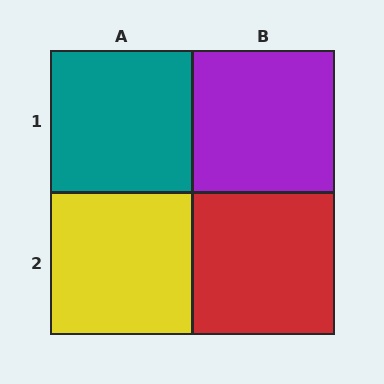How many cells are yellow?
1 cell is yellow.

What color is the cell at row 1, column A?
Teal.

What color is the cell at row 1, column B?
Purple.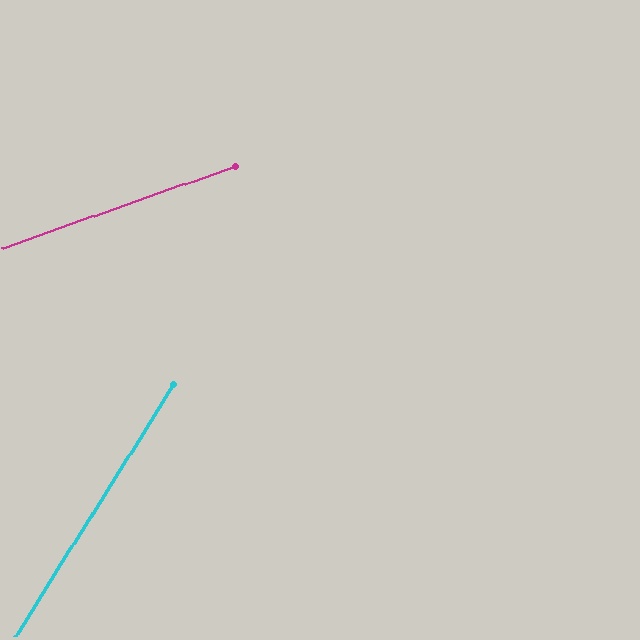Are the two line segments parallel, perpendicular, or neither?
Neither parallel nor perpendicular — they differ by about 39°.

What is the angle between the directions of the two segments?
Approximately 39 degrees.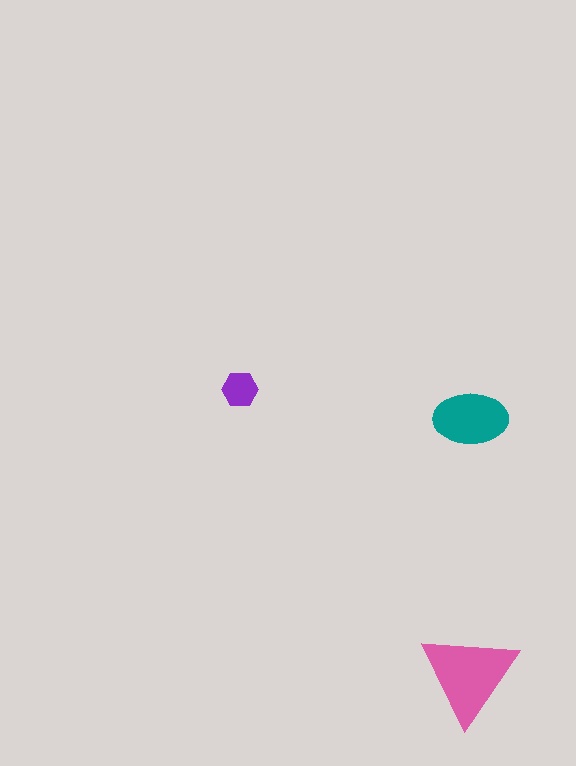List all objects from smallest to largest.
The purple hexagon, the teal ellipse, the pink triangle.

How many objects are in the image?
There are 3 objects in the image.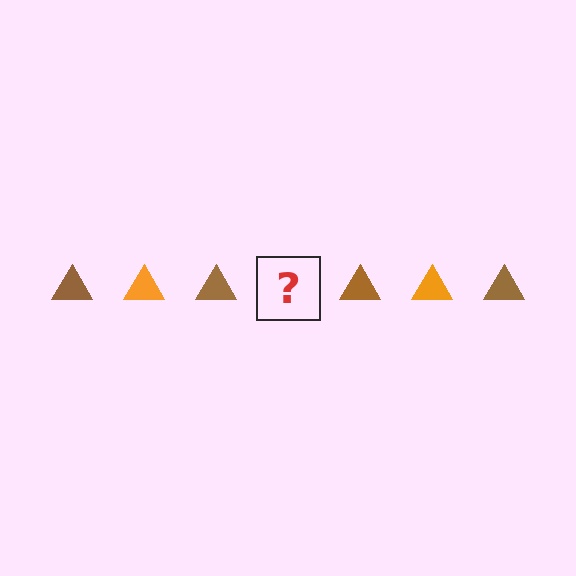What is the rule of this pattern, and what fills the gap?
The rule is that the pattern cycles through brown, orange triangles. The gap should be filled with an orange triangle.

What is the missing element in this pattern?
The missing element is an orange triangle.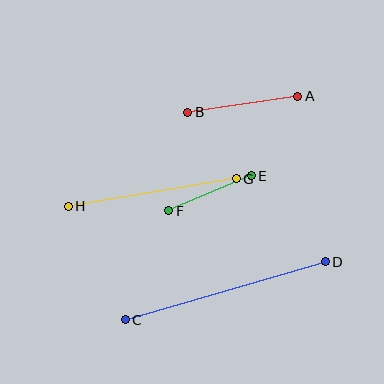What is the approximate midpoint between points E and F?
The midpoint is at approximately (210, 193) pixels.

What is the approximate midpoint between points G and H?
The midpoint is at approximately (152, 192) pixels.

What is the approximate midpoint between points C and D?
The midpoint is at approximately (225, 291) pixels.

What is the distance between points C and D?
The distance is approximately 208 pixels.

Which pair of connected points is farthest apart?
Points C and D are farthest apart.